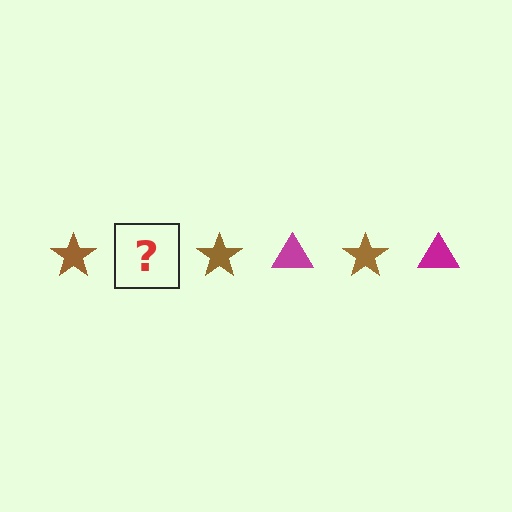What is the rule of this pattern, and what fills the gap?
The rule is that the pattern alternates between brown star and magenta triangle. The gap should be filled with a magenta triangle.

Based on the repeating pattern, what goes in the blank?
The blank should be a magenta triangle.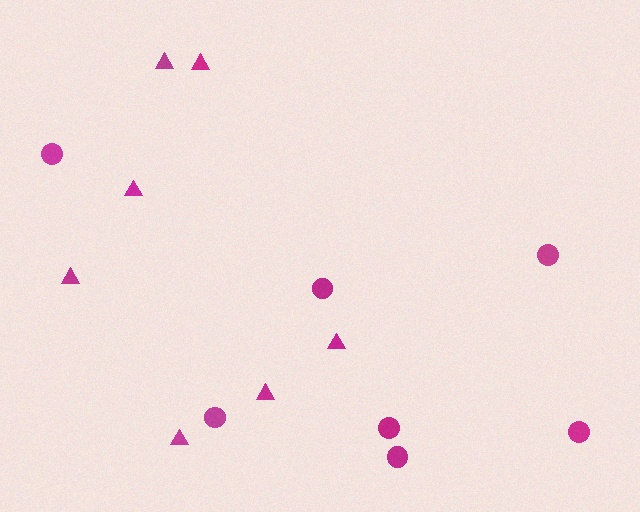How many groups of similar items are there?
There are 2 groups: one group of circles (7) and one group of triangles (7).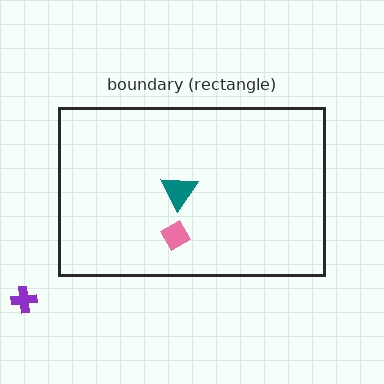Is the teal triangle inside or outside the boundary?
Inside.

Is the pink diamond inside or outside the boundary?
Inside.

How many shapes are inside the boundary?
2 inside, 1 outside.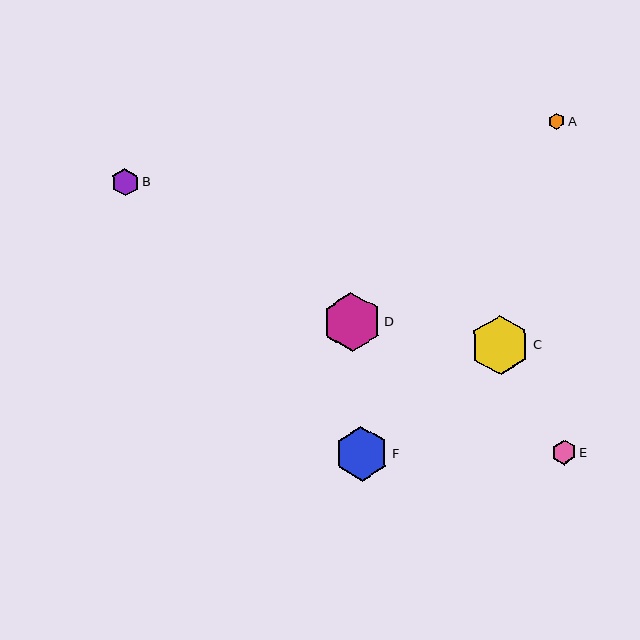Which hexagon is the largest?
Hexagon D is the largest with a size of approximately 59 pixels.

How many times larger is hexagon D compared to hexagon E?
Hexagon D is approximately 2.4 times the size of hexagon E.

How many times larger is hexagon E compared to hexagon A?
Hexagon E is approximately 1.5 times the size of hexagon A.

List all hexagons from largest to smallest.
From largest to smallest: D, C, F, B, E, A.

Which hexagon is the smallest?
Hexagon A is the smallest with a size of approximately 16 pixels.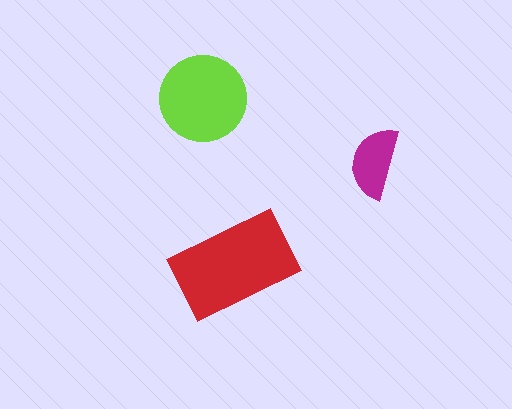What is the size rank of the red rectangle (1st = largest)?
1st.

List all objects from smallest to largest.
The magenta semicircle, the lime circle, the red rectangle.